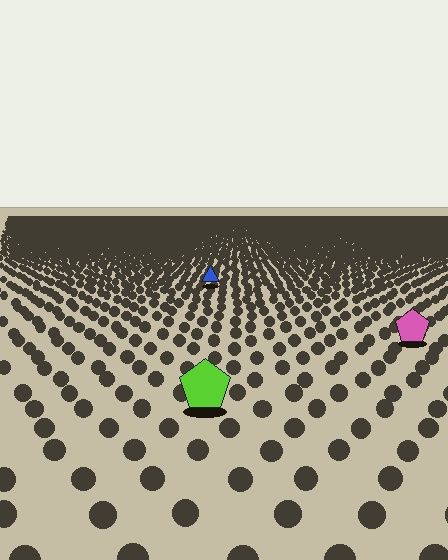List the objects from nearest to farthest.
From nearest to farthest: the lime pentagon, the pink pentagon, the blue triangle.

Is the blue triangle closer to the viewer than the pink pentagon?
No. The pink pentagon is closer — you can tell from the texture gradient: the ground texture is coarser near it.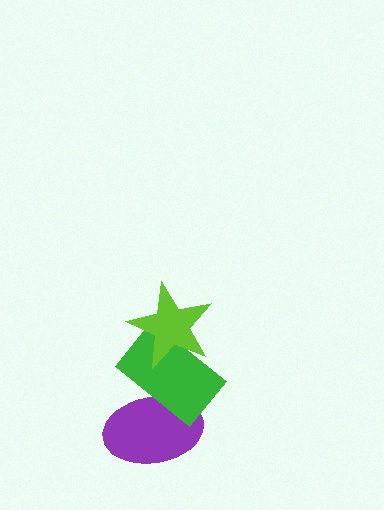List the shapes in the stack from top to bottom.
From top to bottom: the lime star, the green rectangle, the purple ellipse.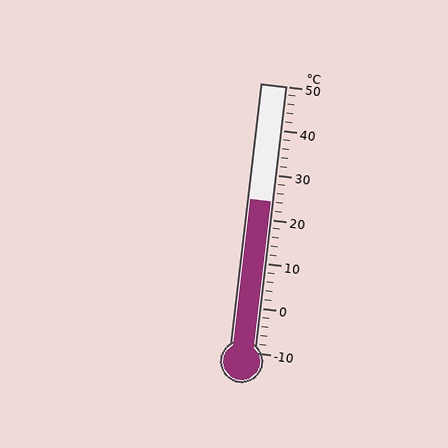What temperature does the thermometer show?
The thermometer shows approximately 24°C.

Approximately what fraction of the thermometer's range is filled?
The thermometer is filled to approximately 55% of its range.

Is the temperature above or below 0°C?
The temperature is above 0°C.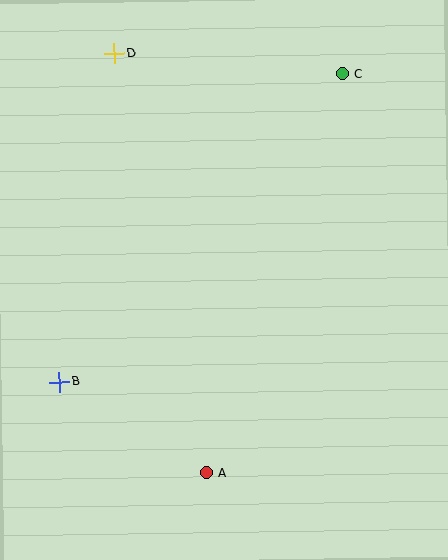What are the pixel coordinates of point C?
Point C is at (342, 74).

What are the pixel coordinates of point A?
Point A is at (206, 473).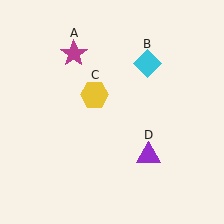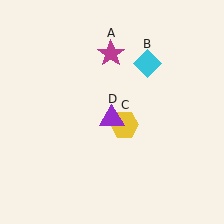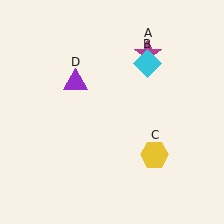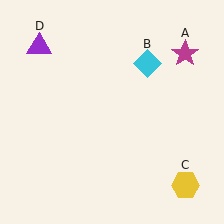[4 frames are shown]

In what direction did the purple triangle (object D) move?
The purple triangle (object D) moved up and to the left.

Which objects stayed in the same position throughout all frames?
Cyan diamond (object B) remained stationary.